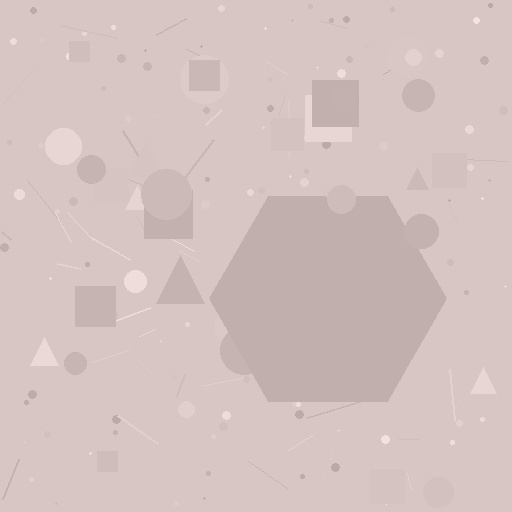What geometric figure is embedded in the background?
A hexagon is embedded in the background.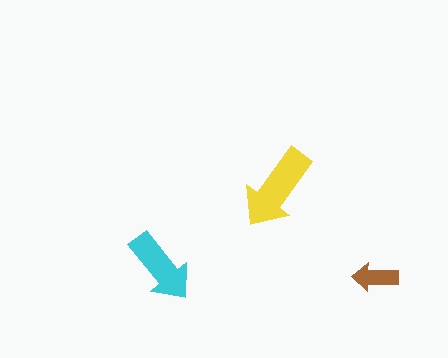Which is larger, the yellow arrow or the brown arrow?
The yellow one.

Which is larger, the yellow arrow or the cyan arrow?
The yellow one.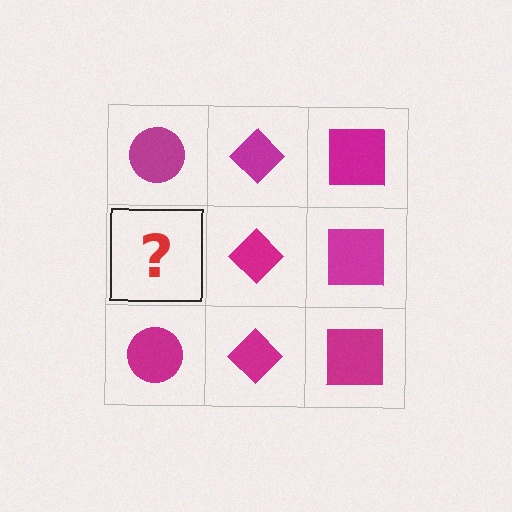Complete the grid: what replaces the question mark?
The question mark should be replaced with a magenta circle.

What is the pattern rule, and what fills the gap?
The rule is that each column has a consistent shape. The gap should be filled with a magenta circle.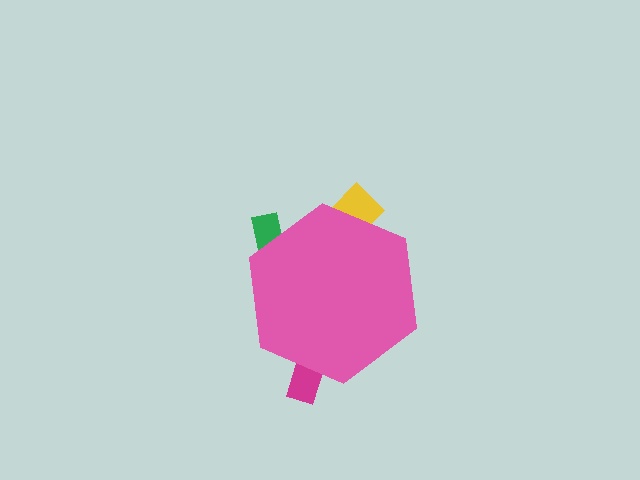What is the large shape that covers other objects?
A pink hexagon.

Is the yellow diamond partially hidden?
Yes, the yellow diamond is partially hidden behind the pink hexagon.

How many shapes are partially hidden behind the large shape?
3 shapes are partially hidden.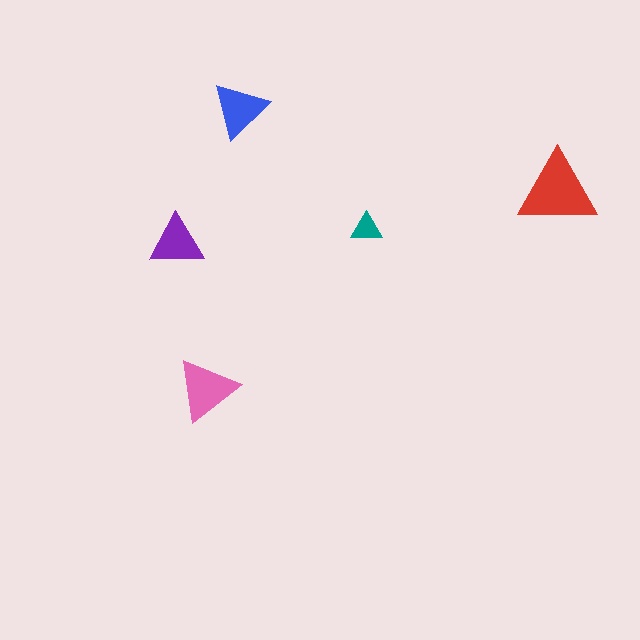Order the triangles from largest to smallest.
the red one, the pink one, the blue one, the purple one, the teal one.